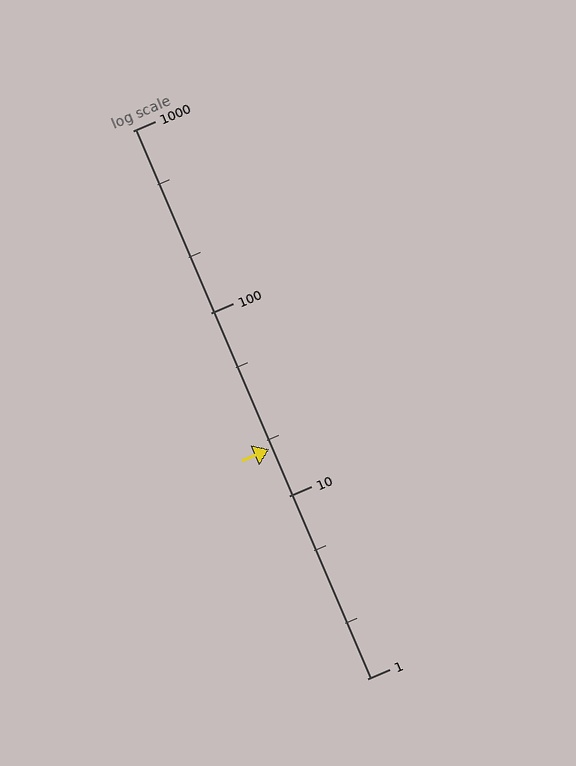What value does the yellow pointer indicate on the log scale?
The pointer indicates approximately 18.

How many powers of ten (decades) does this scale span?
The scale spans 3 decades, from 1 to 1000.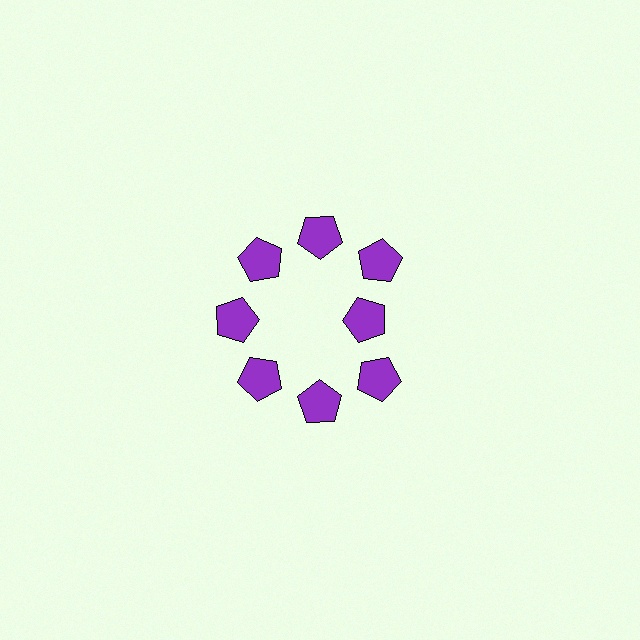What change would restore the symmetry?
The symmetry would be restored by moving it outward, back onto the ring so that all 8 pentagons sit at equal angles and equal distance from the center.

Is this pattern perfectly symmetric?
No. The 8 purple pentagons are arranged in a ring, but one element near the 3 o'clock position is pulled inward toward the center, breaking the 8-fold rotational symmetry.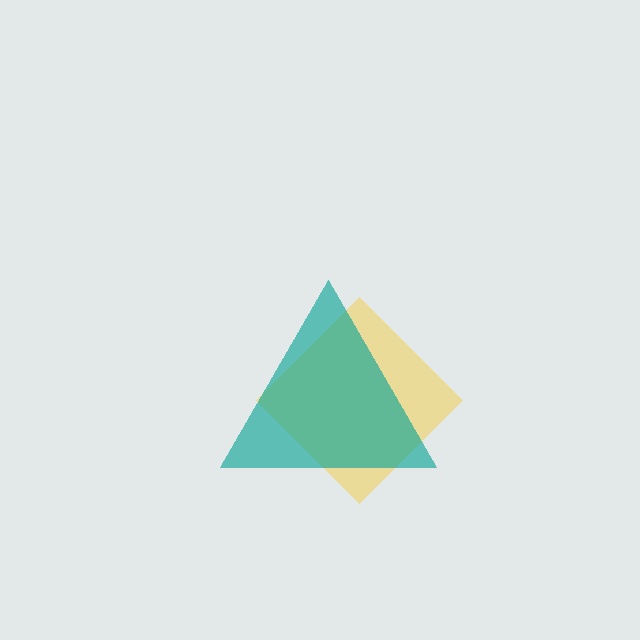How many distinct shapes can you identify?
There are 2 distinct shapes: a yellow diamond, a teal triangle.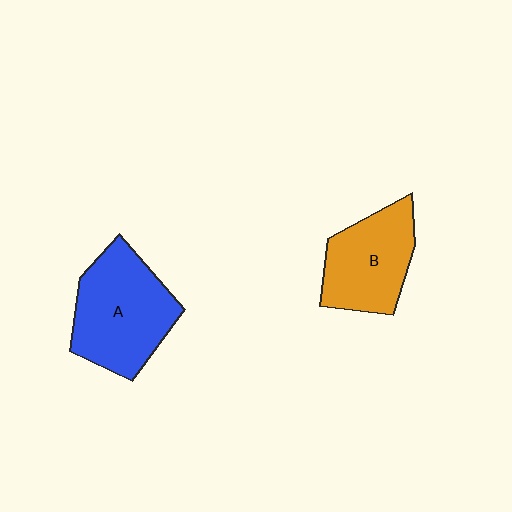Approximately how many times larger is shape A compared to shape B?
Approximately 1.3 times.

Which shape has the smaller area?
Shape B (orange).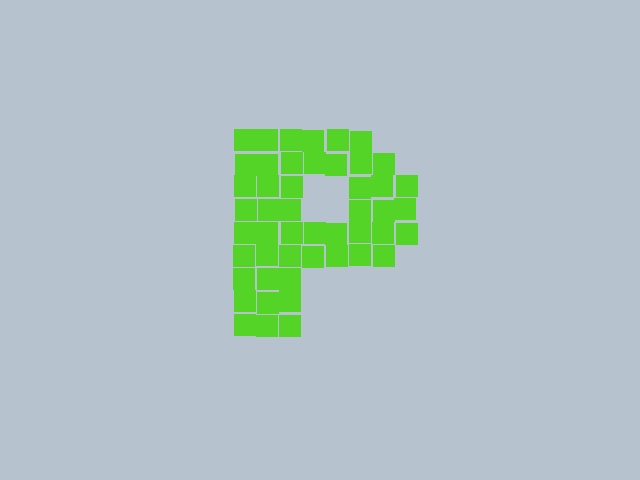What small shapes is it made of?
It is made of small squares.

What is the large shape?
The large shape is the letter P.